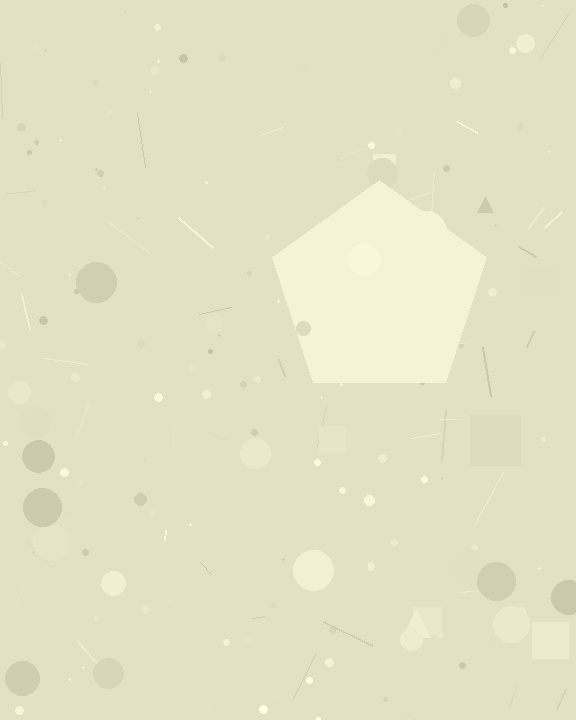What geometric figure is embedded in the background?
A pentagon is embedded in the background.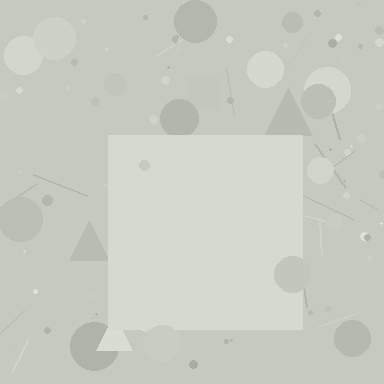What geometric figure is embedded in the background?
A square is embedded in the background.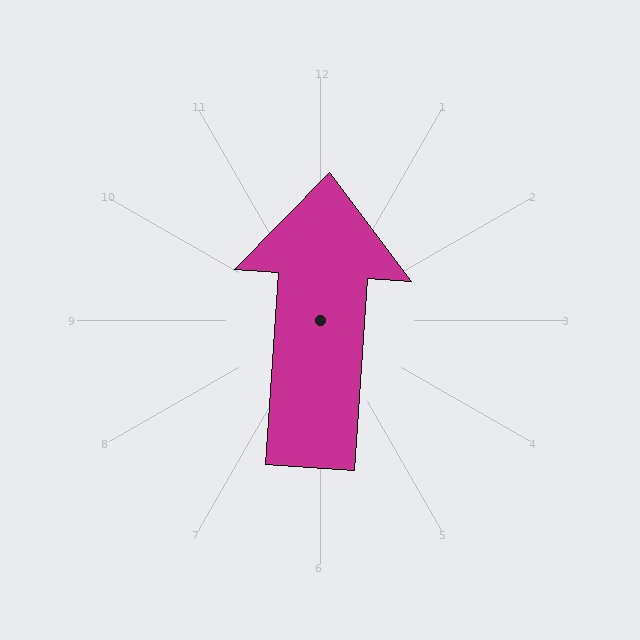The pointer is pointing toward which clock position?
Roughly 12 o'clock.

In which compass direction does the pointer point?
North.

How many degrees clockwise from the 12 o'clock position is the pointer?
Approximately 4 degrees.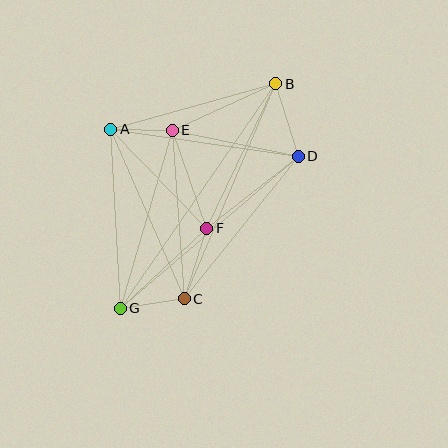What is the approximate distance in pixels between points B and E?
The distance between B and E is approximately 114 pixels.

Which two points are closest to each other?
Points A and E are closest to each other.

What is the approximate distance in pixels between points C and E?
The distance between C and E is approximately 169 pixels.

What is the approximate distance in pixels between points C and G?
The distance between C and G is approximately 65 pixels.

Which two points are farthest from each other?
Points B and G are farthest from each other.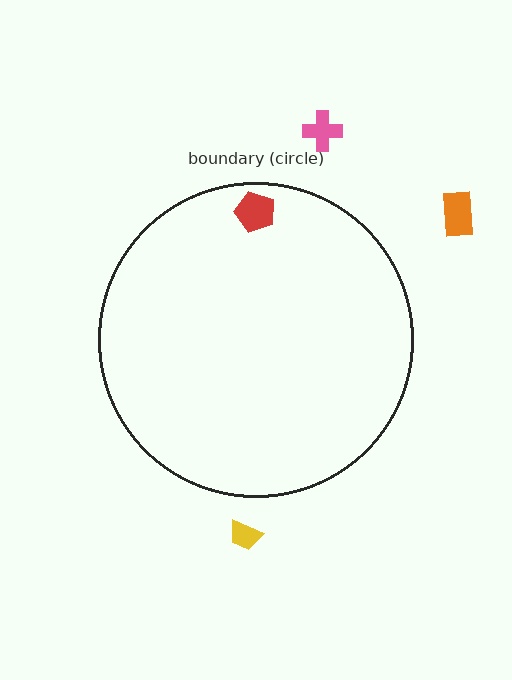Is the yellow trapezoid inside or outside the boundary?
Outside.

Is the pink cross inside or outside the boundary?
Outside.